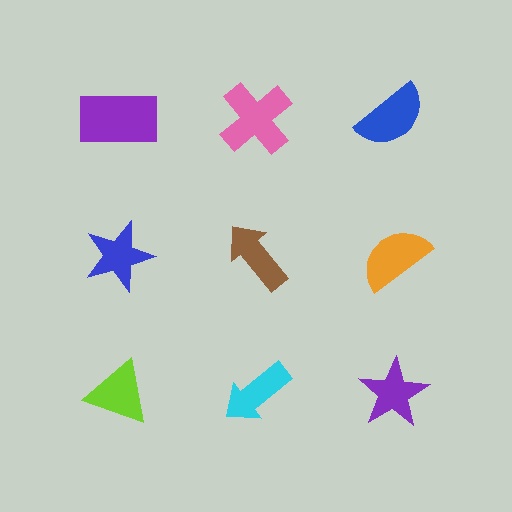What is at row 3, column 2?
A cyan arrow.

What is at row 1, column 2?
A pink cross.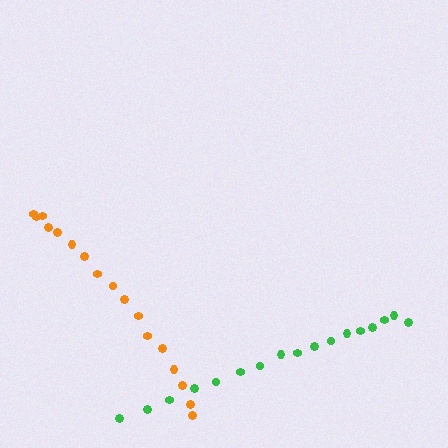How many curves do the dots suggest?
There are 2 distinct paths.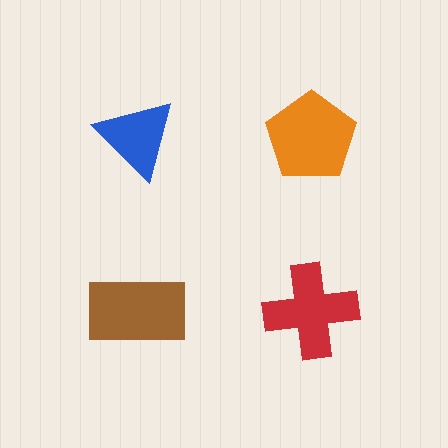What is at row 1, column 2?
An orange pentagon.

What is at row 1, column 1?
A blue triangle.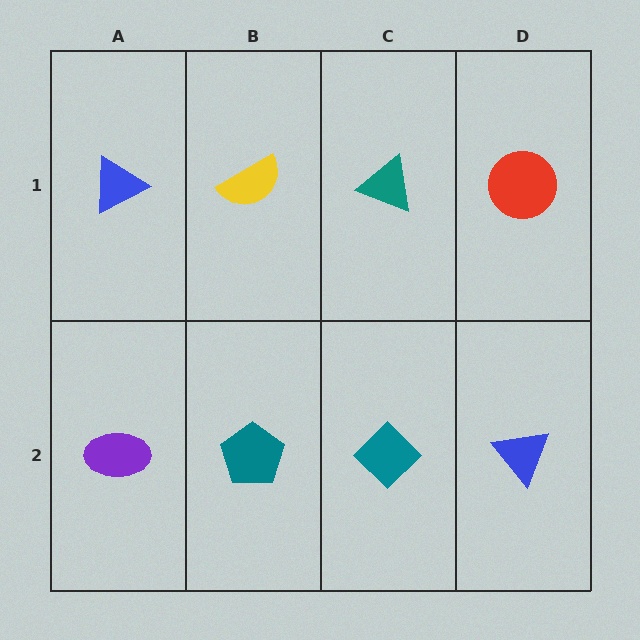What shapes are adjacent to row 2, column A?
A blue triangle (row 1, column A), a teal pentagon (row 2, column B).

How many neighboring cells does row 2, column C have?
3.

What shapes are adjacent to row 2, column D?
A red circle (row 1, column D), a teal diamond (row 2, column C).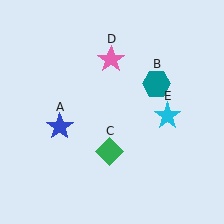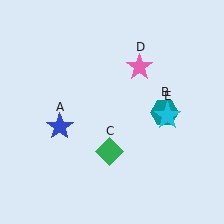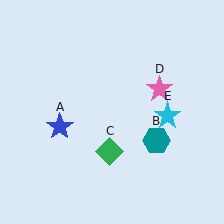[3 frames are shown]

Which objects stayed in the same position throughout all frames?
Blue star (object A) and green diamond (object C) and cyan star (object E) remained stationary.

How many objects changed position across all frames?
2 objects changed position: teal hexagon (object B), pink star (object D).